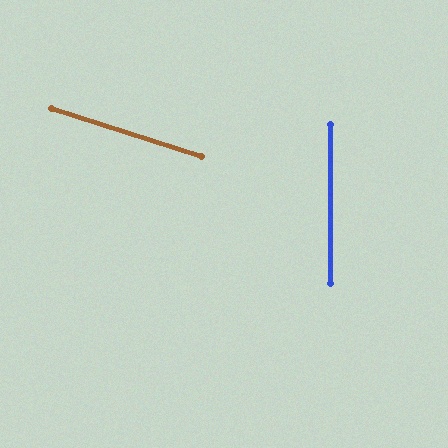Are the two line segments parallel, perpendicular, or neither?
Neither parallel nor perpendicular — they differ by about 72°.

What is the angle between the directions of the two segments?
Approximately 72 degrees.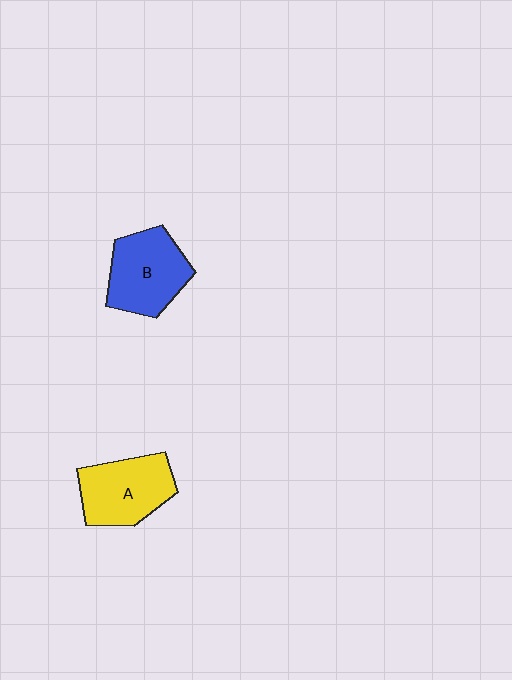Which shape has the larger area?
Shape B (blue).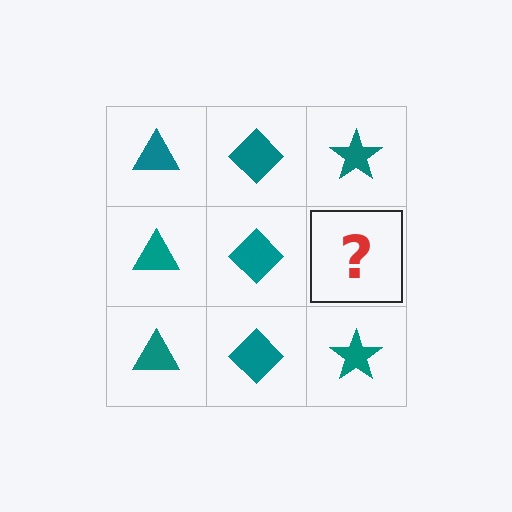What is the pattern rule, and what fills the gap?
The rule is that each column has a consistent shape. The gap should be filled with a teal star.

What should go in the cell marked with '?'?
The missing cell should contain a teal star.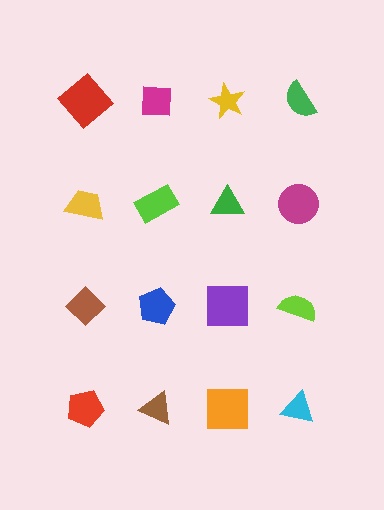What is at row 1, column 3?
A yellow star.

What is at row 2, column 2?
A lime rectangle.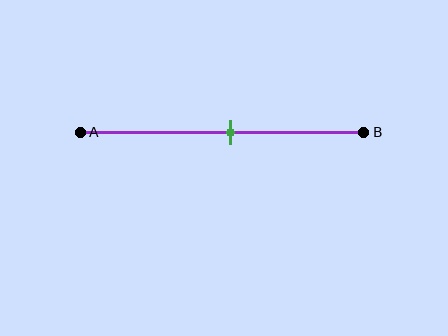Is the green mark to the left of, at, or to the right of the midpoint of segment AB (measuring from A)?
The green mark is approximately at the midpoint of segment AB.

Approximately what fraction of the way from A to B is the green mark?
The green mark is approximately 55% of the way from A to B.